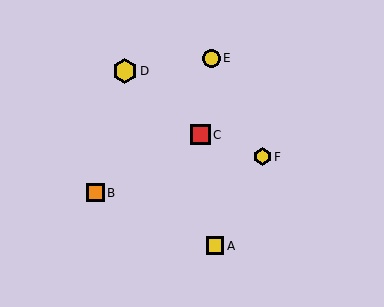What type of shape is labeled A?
Shape A is a yellow square.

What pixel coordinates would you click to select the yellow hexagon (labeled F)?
Click at (263, 157) to select the yellow hexagon F.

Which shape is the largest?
The yellow hexagon (labeled D) is the largest.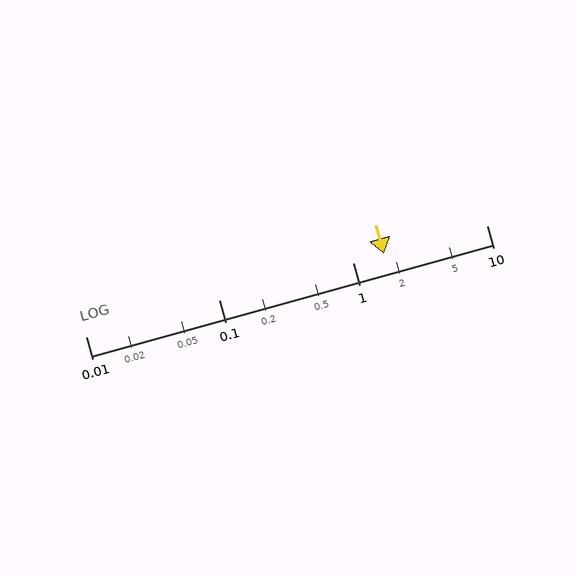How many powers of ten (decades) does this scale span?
The scale spans 3 decades, from 0.01 to 10.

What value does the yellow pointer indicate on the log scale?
The pointer indicates approximately 1.7.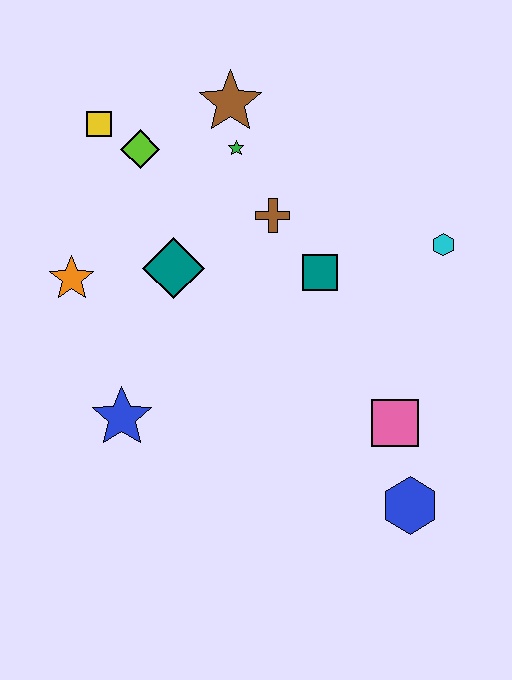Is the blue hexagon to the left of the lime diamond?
No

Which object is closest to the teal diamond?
The orange star is closest to the teal diamond.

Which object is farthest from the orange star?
The blue hexagon is farthest from the orange star.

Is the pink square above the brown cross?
No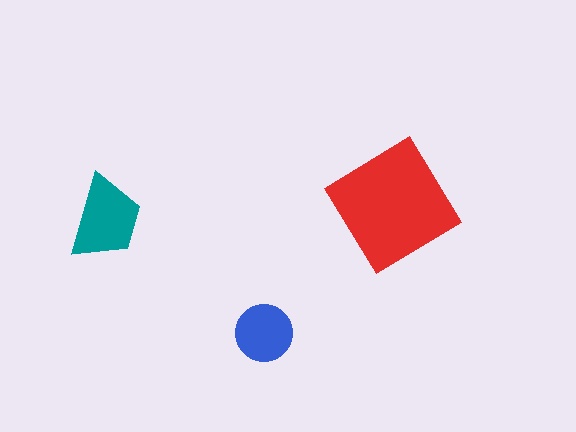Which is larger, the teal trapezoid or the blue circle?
The teal trapezoid.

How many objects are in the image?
There are 3 objects in the image.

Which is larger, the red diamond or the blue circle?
The red diamond.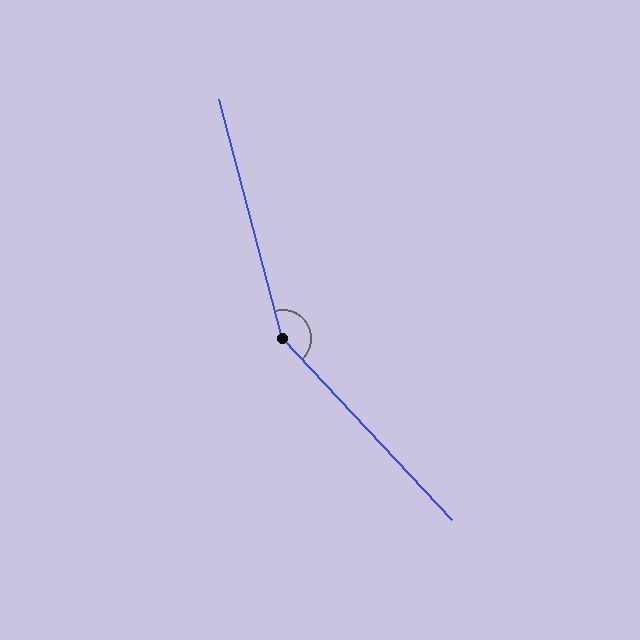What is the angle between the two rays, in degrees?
Approximately 152 degrees.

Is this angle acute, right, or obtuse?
It is obtuse.